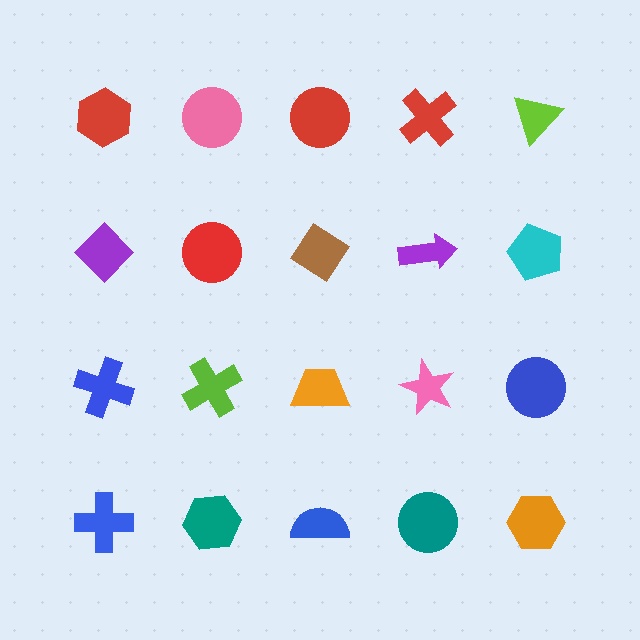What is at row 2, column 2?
A red circle.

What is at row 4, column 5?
An orange hexagon.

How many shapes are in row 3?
5 shapes.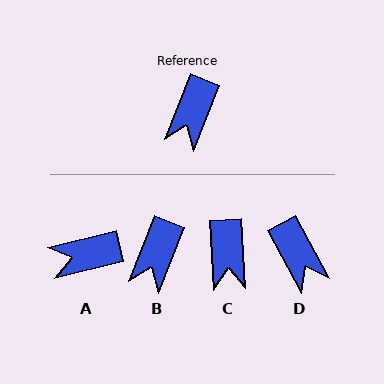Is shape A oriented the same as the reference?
No, it is off by about 55 degrees.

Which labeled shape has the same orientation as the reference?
B.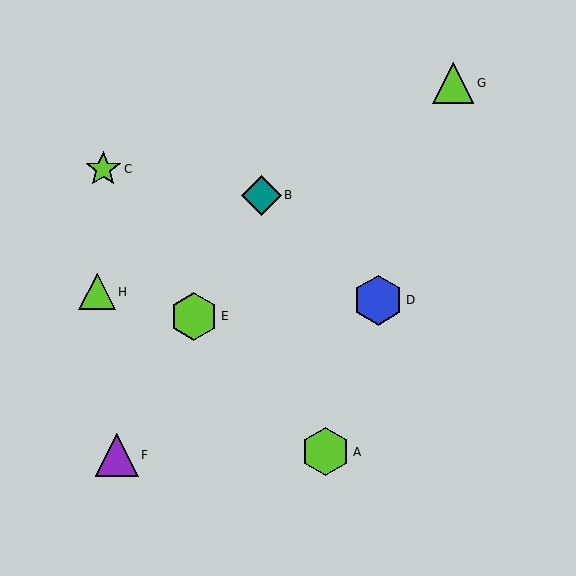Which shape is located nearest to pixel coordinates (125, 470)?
The purple triangle (labeled F) at (117, 455) is nearest to that location.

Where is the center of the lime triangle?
The center of the lime triangle is at (97, 292).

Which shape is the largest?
The blue hexagon (labeled D) is the largest.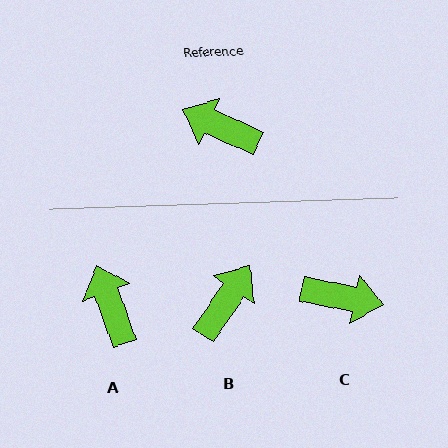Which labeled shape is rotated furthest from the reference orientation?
C, about 167 degrees away.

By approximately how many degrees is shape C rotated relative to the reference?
Approximately 167 degrees clockwise.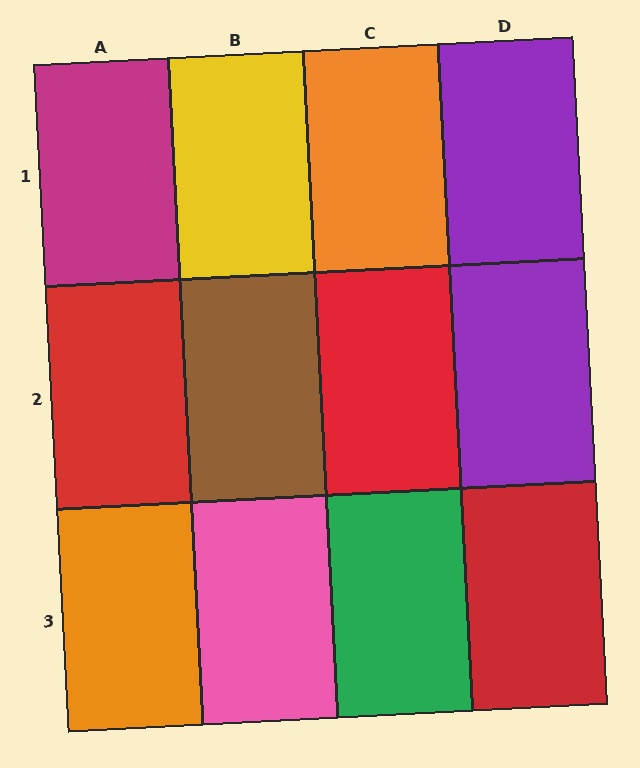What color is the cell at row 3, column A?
Orange.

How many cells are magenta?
1 cell is magenta.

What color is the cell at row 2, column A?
Red.